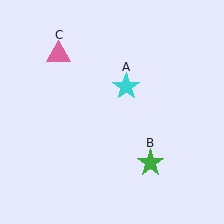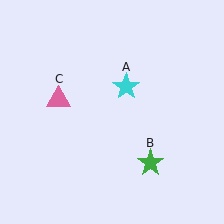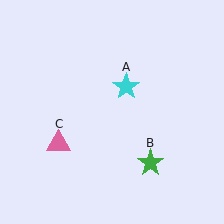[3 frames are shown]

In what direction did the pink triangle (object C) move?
The pink triangle (object C) moved down.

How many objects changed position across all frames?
1 object changed position: pink triangle (object C).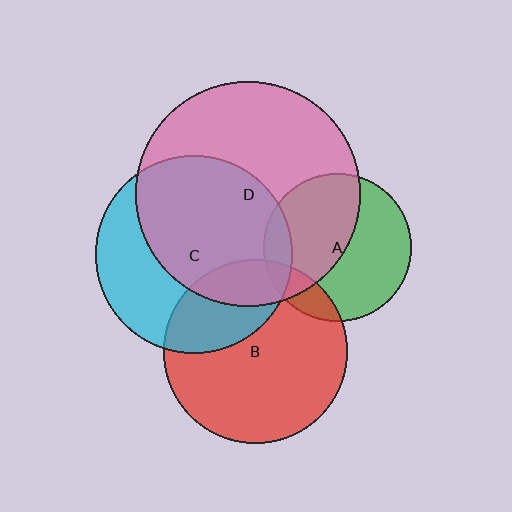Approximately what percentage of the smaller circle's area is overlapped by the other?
Approximately 30%.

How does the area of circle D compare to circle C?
Approximately 1.3 times.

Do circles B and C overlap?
Yes.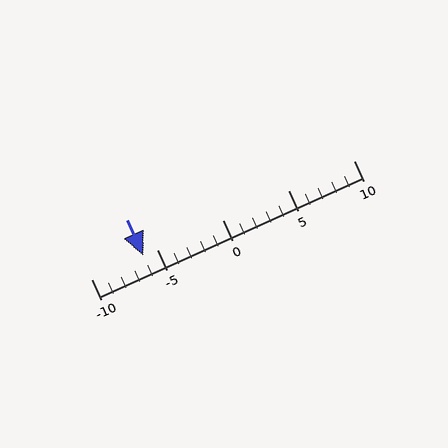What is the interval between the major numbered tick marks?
The major tick marks are spaced 5 units apart.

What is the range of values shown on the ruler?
The ruler shows values from -10 to 10.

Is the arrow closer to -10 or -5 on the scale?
The arrow is closer to -5.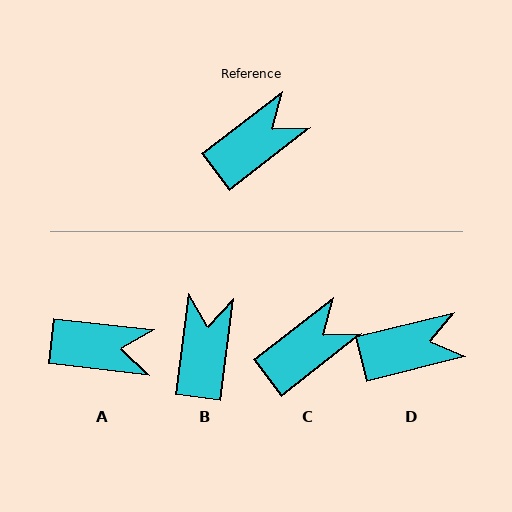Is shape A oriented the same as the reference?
No, it is off by about 44 degrees.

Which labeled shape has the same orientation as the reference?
C.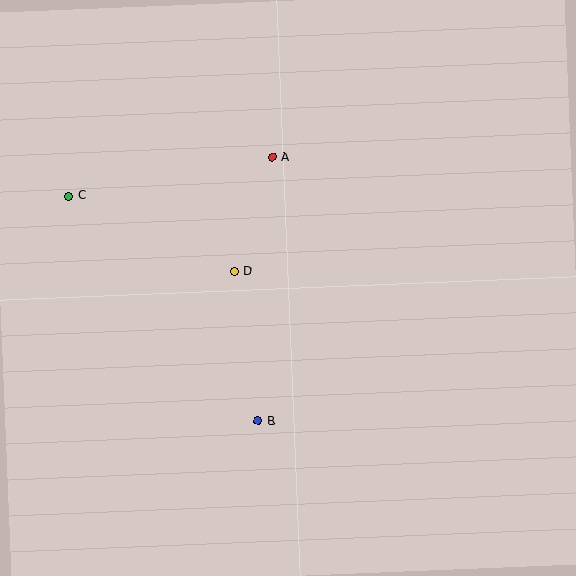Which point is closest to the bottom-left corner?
Point B is closest to the bottom-left corner.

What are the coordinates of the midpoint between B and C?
The midpoint between B and C is at (164, 309).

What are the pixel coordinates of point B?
Point B is at (258, 421).